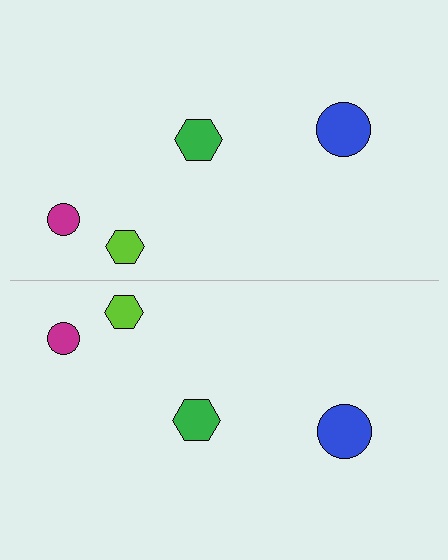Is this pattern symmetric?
Yes, this pattern has bilateral (reflection) symmetry.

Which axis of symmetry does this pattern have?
The pattern has a horizontal axis of symmetry running through the center of the image.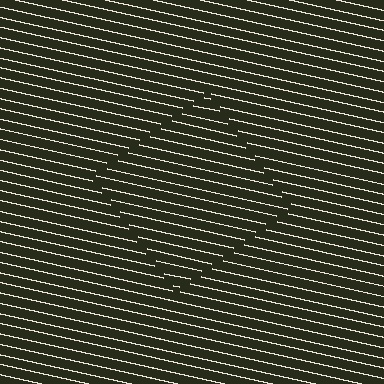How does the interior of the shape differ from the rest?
The interior of the shape contains the same grating, shifted by half a period — the contour is defined by the phase discontinuity where line-ends from the inner and outer gratings abut.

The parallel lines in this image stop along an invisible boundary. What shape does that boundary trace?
An illusory square. The interior of the shape contains the same grating, shifted by half a period — the contour is defined by the phase discontinuity where line-ends from the inner and outer gratings abut.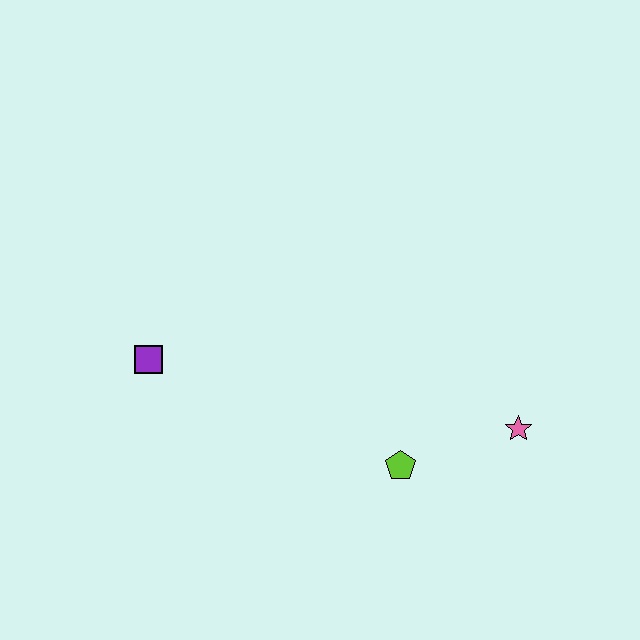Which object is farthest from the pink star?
The purple square is farthest from the pink star.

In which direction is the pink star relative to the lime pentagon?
The pink star is to the right of the lime pentagon.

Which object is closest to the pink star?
The lime pentagon is closest to the pink star.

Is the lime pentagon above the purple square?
No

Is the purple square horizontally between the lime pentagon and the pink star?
No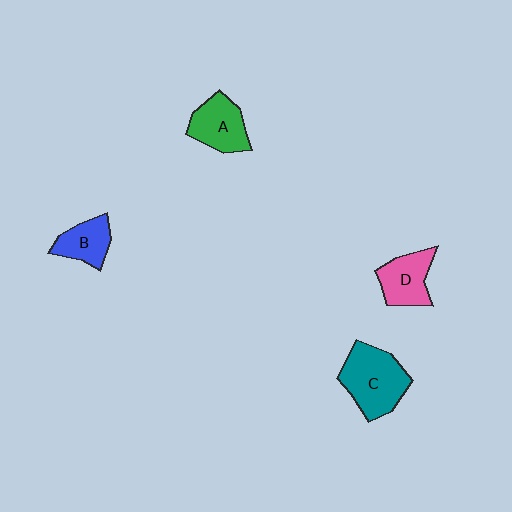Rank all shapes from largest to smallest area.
From largest to smallest: C (teal), A (green), D (pink), B (blue).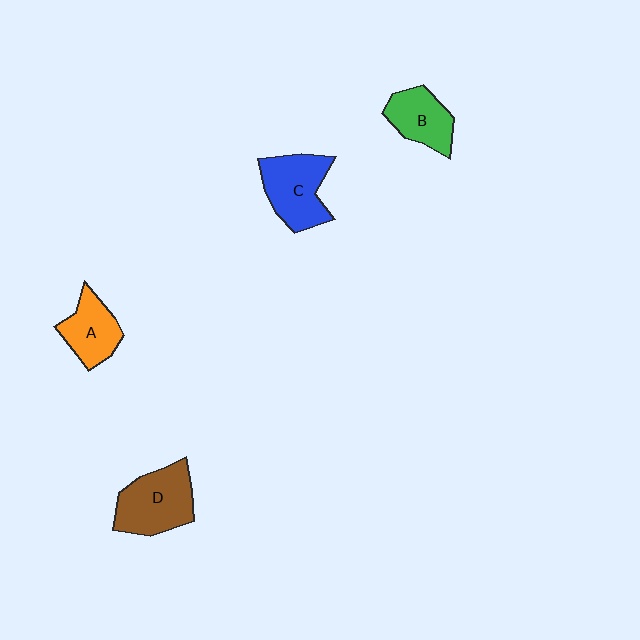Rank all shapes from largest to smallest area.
From largest to smallest: D (brown), C (blue), B (green), A (orange).